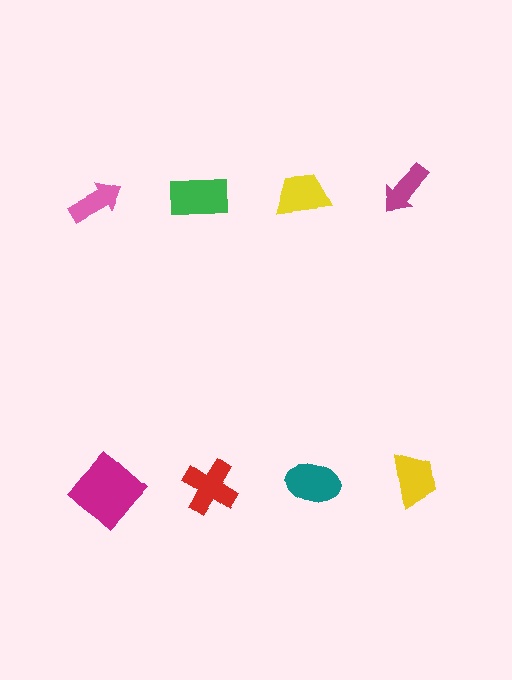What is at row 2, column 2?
A red cross.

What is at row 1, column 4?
A magenta arrow.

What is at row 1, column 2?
A green rectangle.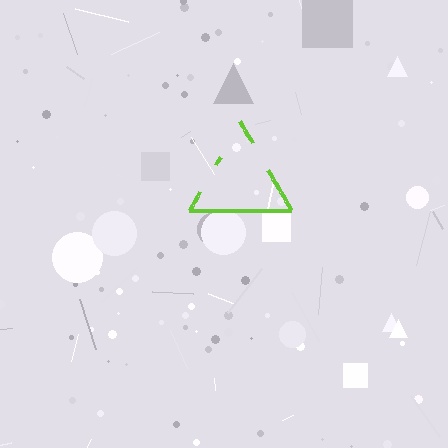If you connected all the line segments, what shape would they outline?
They would outline a triangle.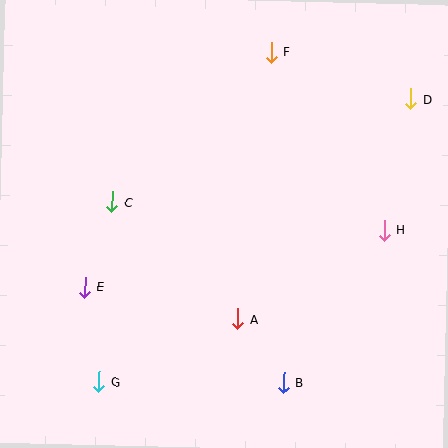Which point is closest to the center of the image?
Point A at (237, 319) is closest to the center.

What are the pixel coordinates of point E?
Point E is at (85, 287).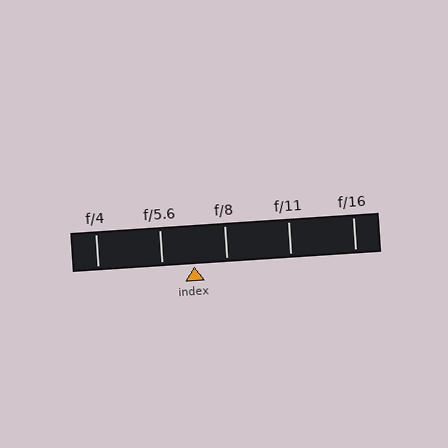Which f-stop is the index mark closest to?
The index mark is closest to f/8.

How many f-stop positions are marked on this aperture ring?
There are 5 f-stop positions marked.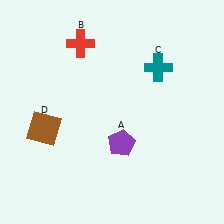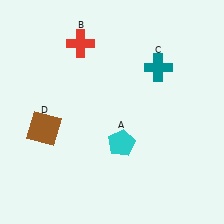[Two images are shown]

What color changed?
The pentagon (A) changed from purple in Image 1 to cyan in Image 2.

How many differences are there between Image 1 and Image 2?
There is 1 difference between the two images.